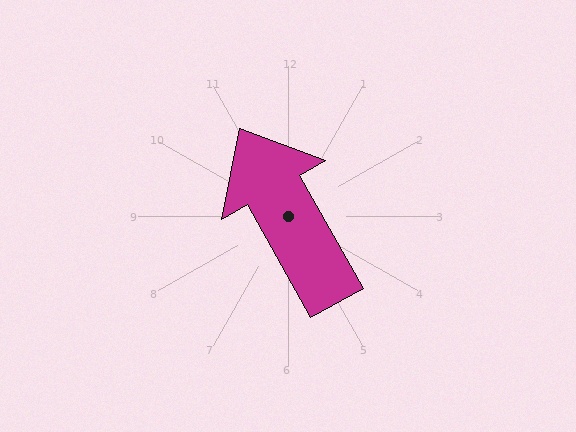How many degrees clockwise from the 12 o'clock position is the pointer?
Approximately 331 degrees.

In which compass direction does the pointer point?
Northwest.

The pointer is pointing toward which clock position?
Roughly 11 o'clock.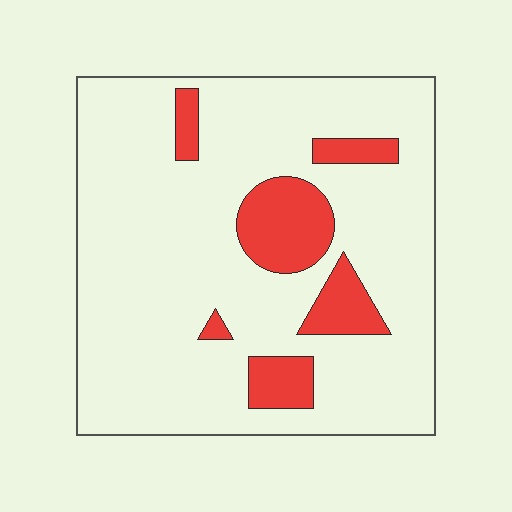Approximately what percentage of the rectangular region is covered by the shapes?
Approximately 15%.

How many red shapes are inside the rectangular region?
6.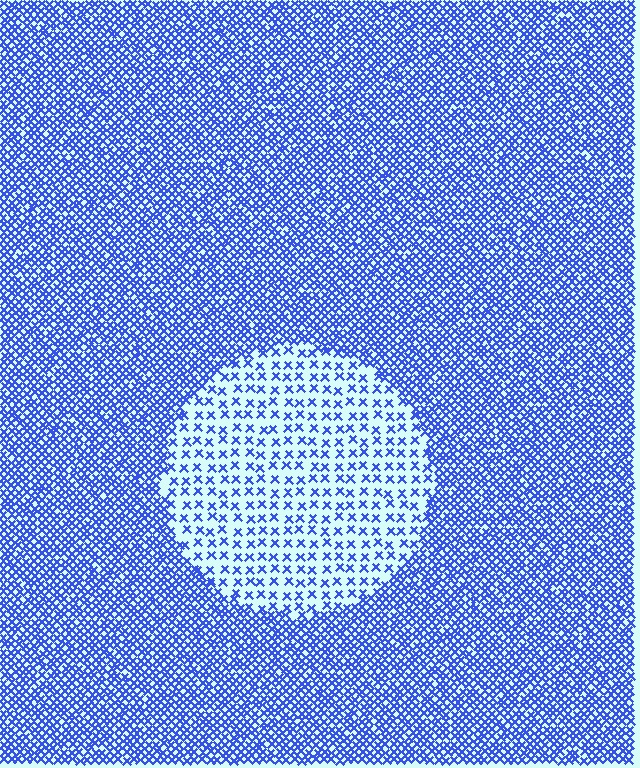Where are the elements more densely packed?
The elements are more densely packed outside the circle boundary.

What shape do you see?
I see a circle.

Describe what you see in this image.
The image contains small blue elements arranged at two different densities. A circle-shaped region is visible where the elements are less densely packed than the surrounding area.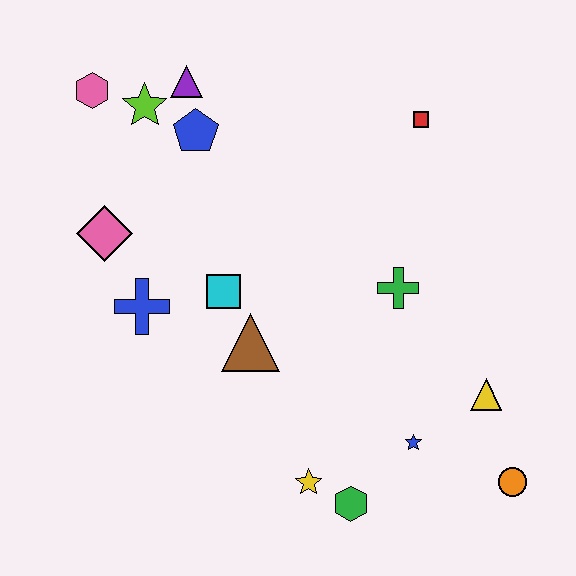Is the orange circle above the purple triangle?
No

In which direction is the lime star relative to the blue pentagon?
The lime star is to the left of the blue pentagon.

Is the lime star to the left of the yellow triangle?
Yes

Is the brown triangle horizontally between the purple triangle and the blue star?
Yes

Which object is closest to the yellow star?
The green hexagon is closest to the yellow star.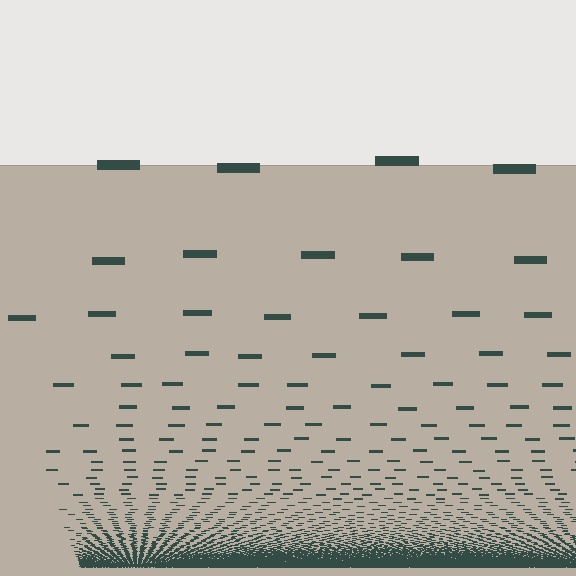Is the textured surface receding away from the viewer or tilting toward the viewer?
The surface appears to tilt toward the viewer. Texture elements get larger and sparser toward the top.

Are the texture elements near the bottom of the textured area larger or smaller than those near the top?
Smaller. The gradient is inverted — elements near the bottom are smaller and denser.